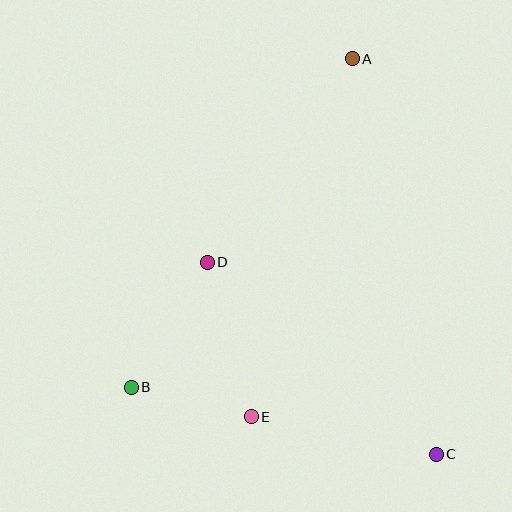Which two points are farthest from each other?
Points A and C are farthest from each other.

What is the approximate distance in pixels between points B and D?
The distance between B and D is approximately 146 pixels.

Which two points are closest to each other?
Points B and E are closest to each other.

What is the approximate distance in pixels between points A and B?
The distance between A and B is approximately 396 pixels.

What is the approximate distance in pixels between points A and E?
The distance between A and E is approximately 372 pixels.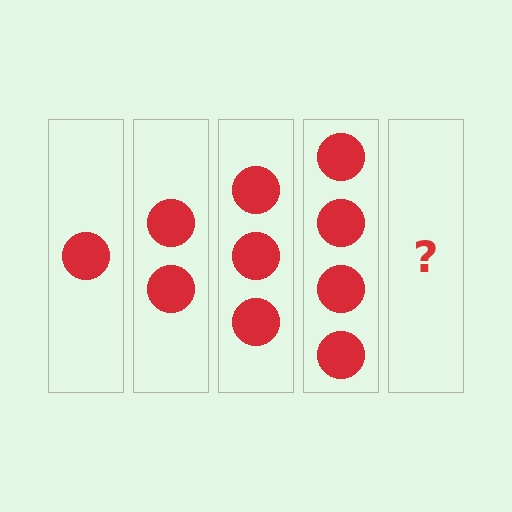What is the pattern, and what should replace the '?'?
The pattern is that each step adds one more circle. The '?' should be 5 circles.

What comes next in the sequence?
The next element should be 5 circles.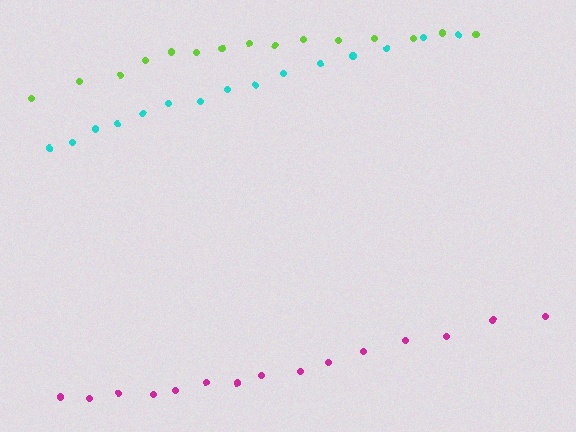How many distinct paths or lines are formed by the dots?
There are 3 distinct paths.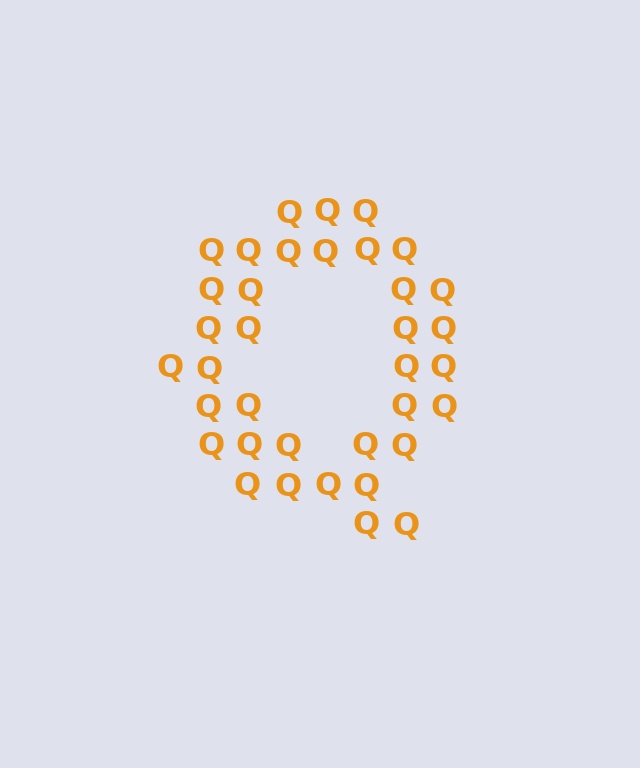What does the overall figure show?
The overall figure shows the letter Q.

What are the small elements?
The small elements are letter Q's.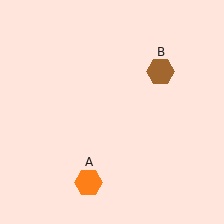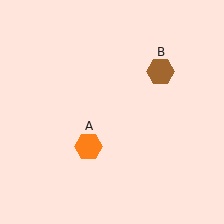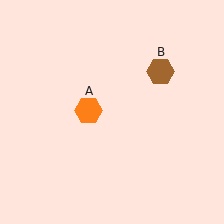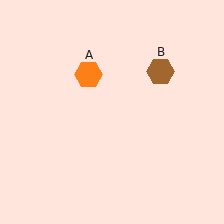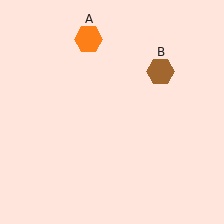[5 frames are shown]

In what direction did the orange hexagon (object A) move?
The orange hexagon (object A) moved up.